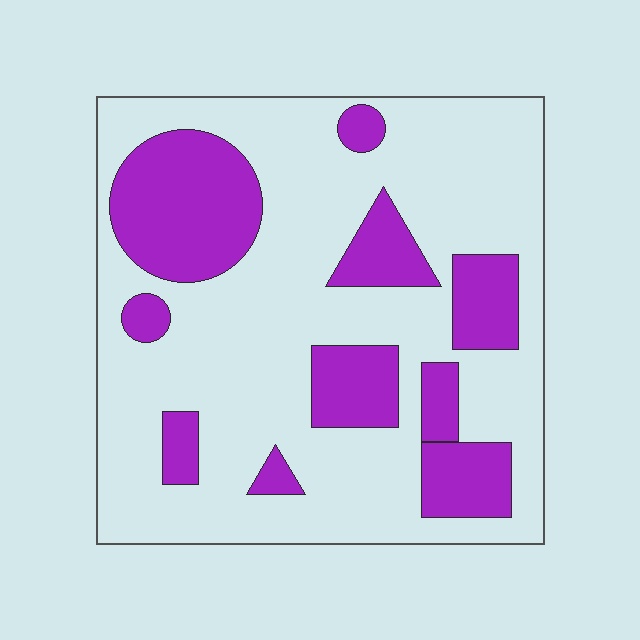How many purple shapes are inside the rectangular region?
10.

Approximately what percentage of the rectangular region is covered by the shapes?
Approximately 30%.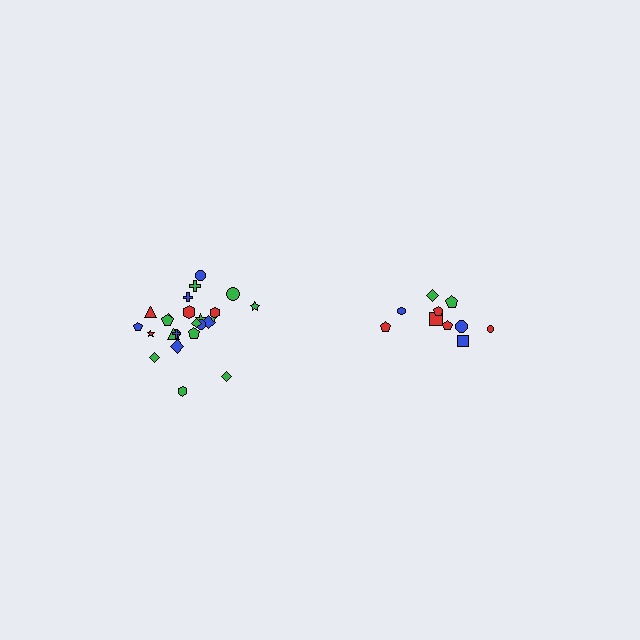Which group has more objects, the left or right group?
The left group.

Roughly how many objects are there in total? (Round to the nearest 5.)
Roughly 35 objects in total.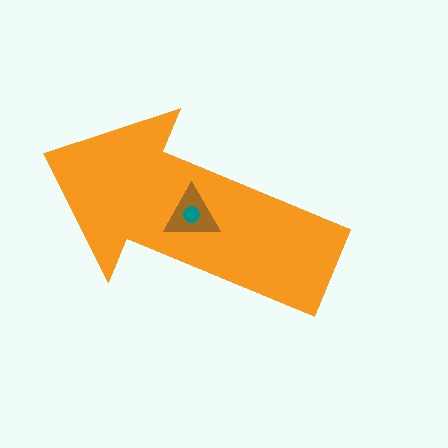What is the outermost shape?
The orange arrow.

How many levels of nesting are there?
3.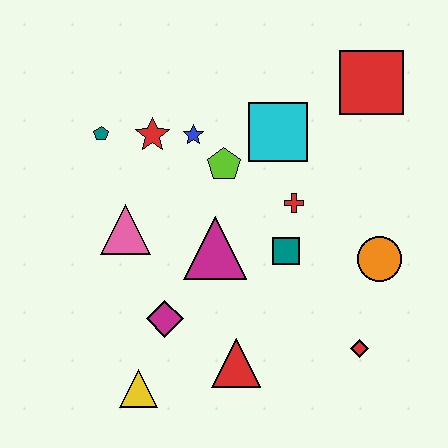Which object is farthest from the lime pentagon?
The yellow triangle is farthest from the lime pentagon.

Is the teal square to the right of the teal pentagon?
Yes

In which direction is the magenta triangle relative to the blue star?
The magenta triangle is below the blue star.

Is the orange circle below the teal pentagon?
Yes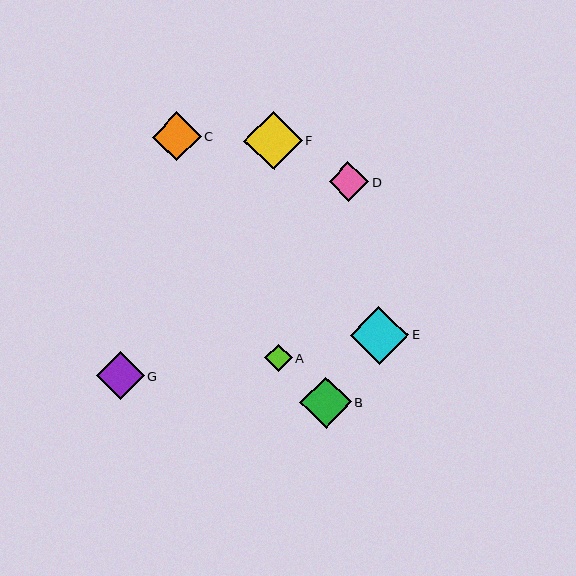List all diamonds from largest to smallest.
From largest to smallest: E, F, B, C, G, D, A.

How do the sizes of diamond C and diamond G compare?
Diamond C and diamond G are approximately the same size.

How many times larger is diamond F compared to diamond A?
Diamond F is approximately 2.1 times the size of diamond A.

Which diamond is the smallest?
Diamond A is the smallest with a size of approximately 28 pixels.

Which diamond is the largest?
Diamond E is the largest with a size of approximately 58 pixels.